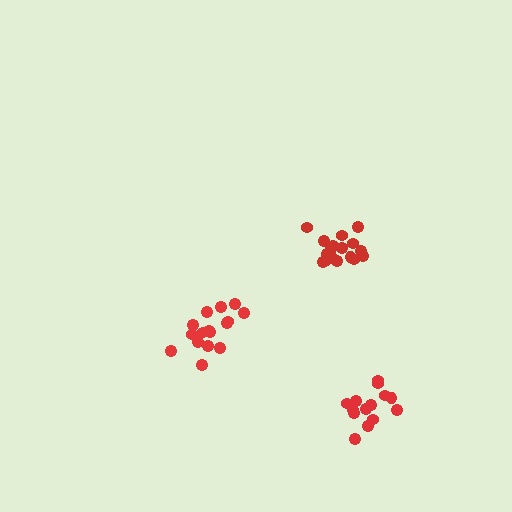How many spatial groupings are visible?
There are 3 spatial groupings.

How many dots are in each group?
Group 1: 16 dots, Group 2: 17 dots, Group 3: 14 dots (47 total).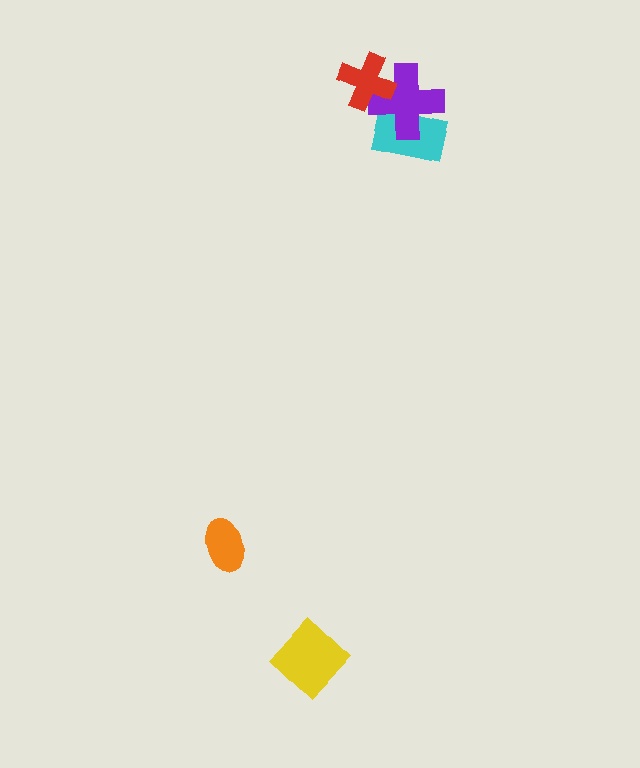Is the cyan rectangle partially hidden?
Yes, it is partially covered by another shape.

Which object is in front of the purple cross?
The red cross is in front of the purple cross.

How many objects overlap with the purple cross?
2 objects overlap with the purple cross.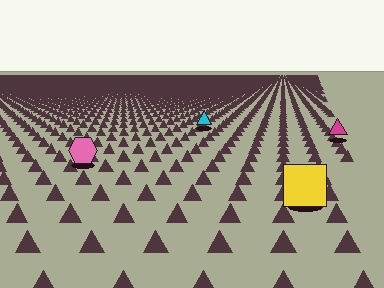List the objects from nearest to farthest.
From nearest to farthest: the yellow square, the pink hexagon, the magenta triangle, the cyan triangle.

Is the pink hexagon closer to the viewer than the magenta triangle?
Yes. The pink hexagon is closer — you can tell from the texture gradient: the ground texture is coarser near it.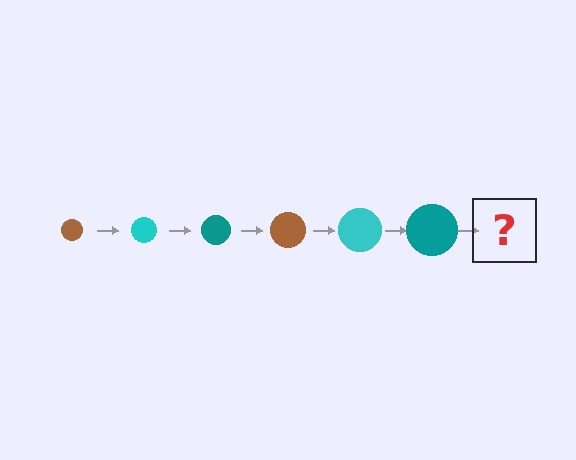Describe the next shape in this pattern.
It should be a brown circle, larger than the previous one.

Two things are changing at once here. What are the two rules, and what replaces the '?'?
The two rules are that the circle grows larger each step and the color cycles through brown, cyan, and teal. The '?' should be a brown circle, larger than the previous one.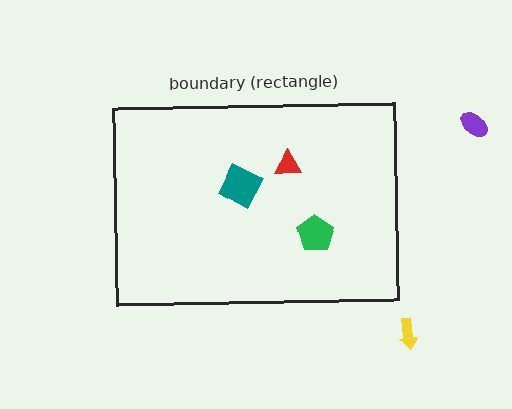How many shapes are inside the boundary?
3 inside, 2 outside.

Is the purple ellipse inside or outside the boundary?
Outside.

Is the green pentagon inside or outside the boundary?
Inside.